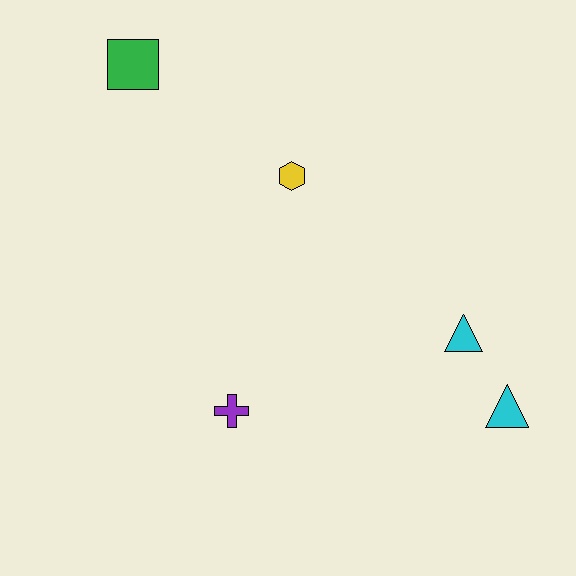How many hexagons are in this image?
There is 1 hexagon.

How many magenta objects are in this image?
There are no magenta objects.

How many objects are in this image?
There are 5 objects.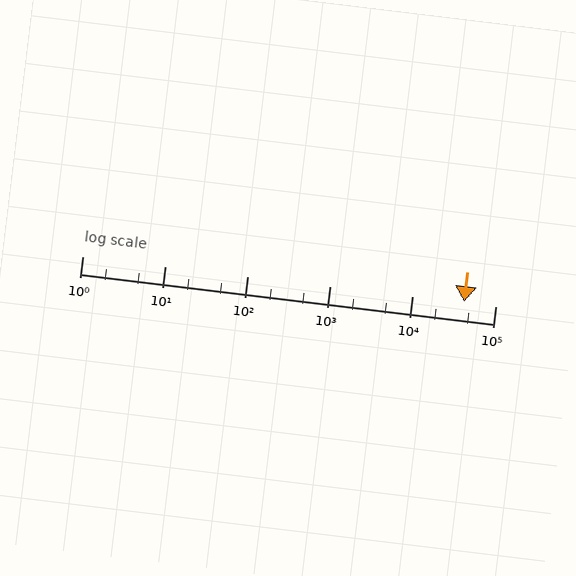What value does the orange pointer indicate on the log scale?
The pointer indicates approximately 42000.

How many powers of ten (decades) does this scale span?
The scale spans 5 decades, from 1 to 100000.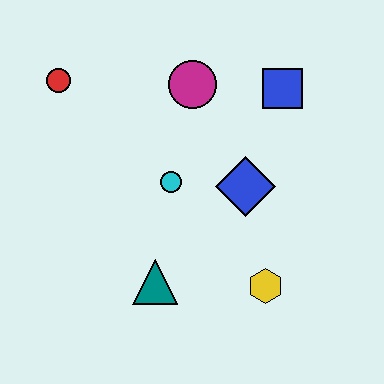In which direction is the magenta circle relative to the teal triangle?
The magenta circle is above the teal triangle.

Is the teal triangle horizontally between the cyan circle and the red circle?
Yes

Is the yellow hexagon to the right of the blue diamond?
Yes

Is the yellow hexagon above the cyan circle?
No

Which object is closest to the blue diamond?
The cyan circle is closest to the blue diamond.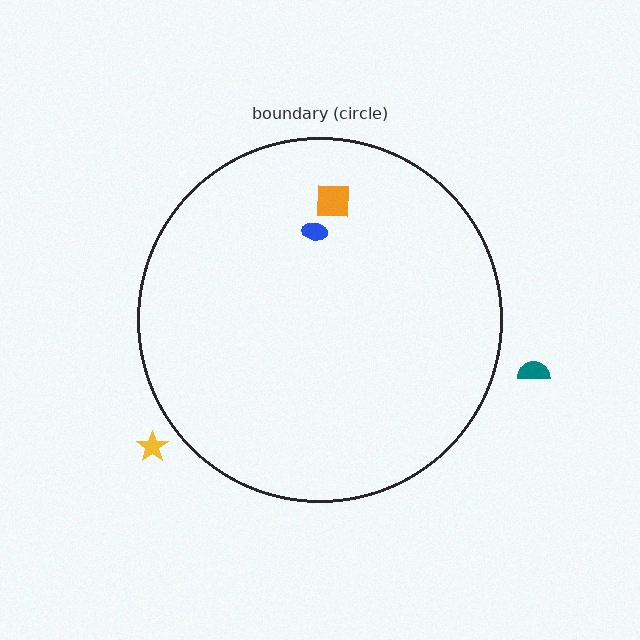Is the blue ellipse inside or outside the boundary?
Inside.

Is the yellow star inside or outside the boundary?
Outside.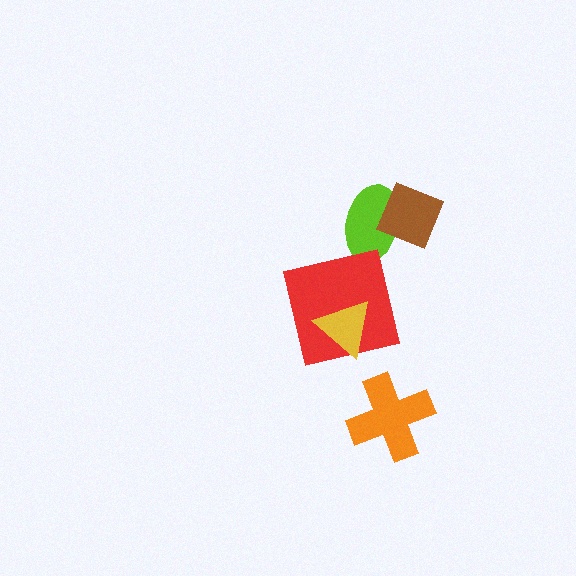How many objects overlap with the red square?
1 object overlaps with the red square.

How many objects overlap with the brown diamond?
1 object overlaps with the brown diamond.